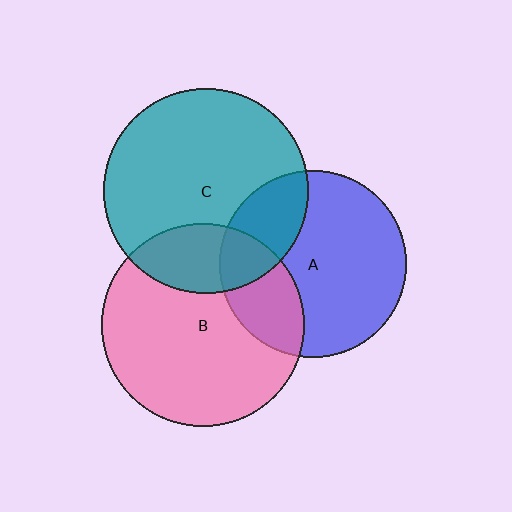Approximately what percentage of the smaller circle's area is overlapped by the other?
Approximately 25%.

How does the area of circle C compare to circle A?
Approximately 1.2 times.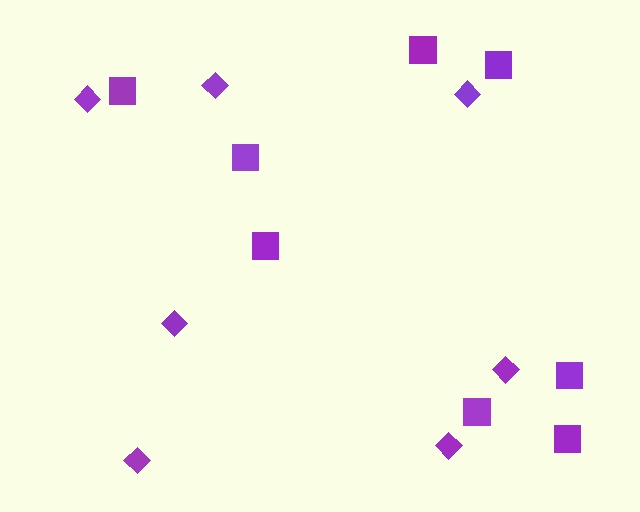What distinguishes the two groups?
There are 2 groups: one group of squares (8) and one group of diamonds (7).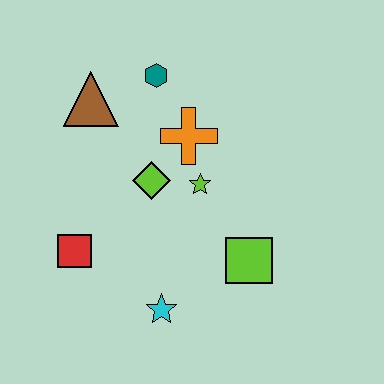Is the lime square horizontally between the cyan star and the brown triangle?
No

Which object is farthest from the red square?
The teal hexagon is farthest from the red square.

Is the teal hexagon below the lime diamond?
No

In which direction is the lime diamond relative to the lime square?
The lime diamond is to the left of the lime square.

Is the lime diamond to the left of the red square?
No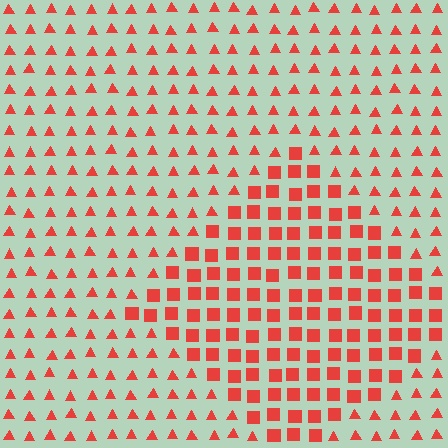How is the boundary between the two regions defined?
The boundary is defined by a change in element shape: squares inside vs. triangles outside. All elements share the same color and spacing.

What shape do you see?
I see a diamond.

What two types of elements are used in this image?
The image uses squares inside the diamond region and triangles outside it.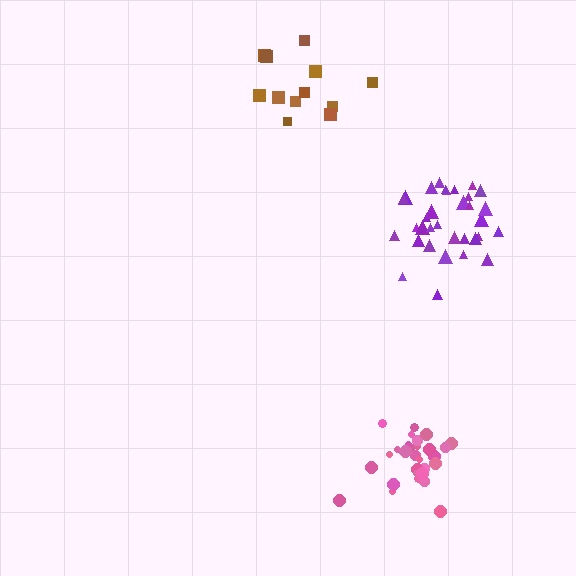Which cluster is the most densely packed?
Pink.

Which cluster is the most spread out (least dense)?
Brown.